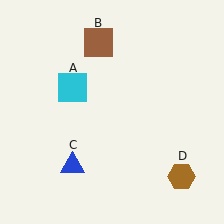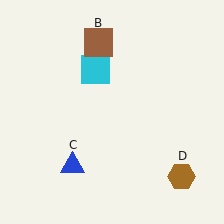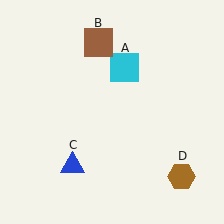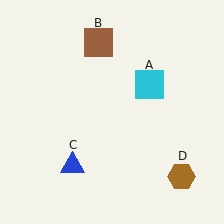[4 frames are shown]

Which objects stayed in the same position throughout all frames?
Brown square (object B) and blue triangle (object C) and brown hexagon (object D) remained stationary.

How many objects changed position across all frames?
1 object changed position: cyan square (object A).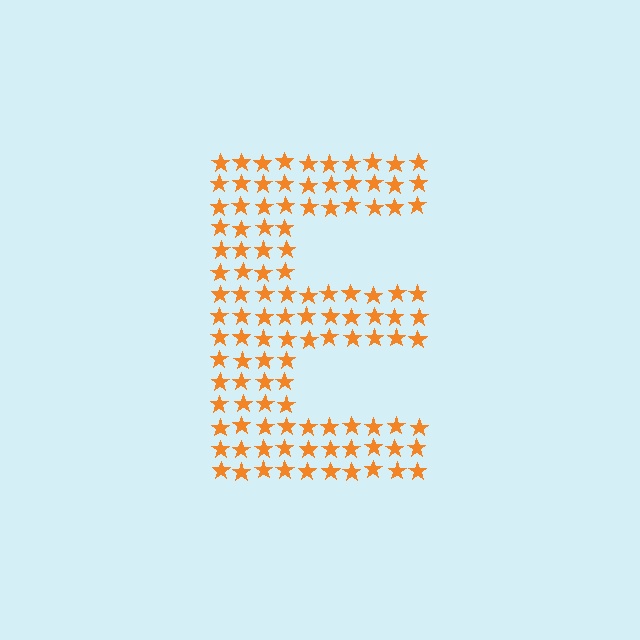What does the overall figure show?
The overall figure shows the letter E.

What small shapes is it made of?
It is made of small stars.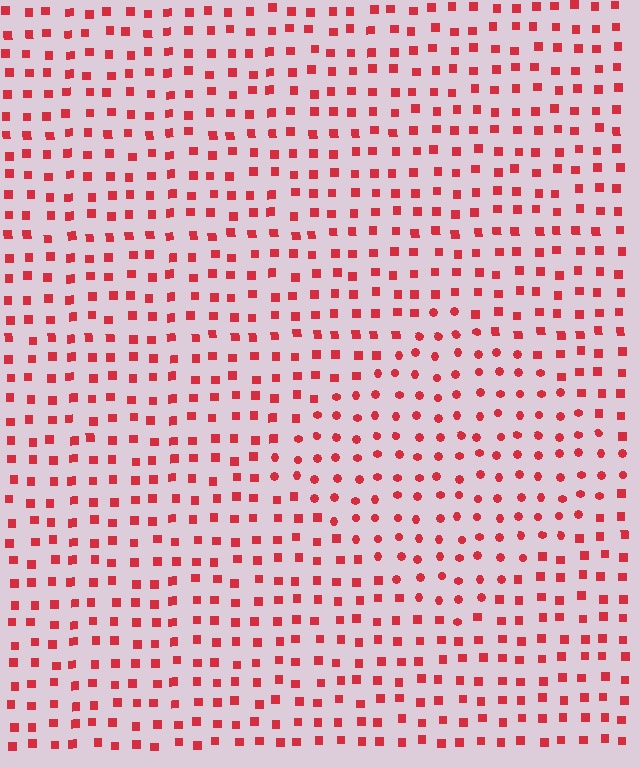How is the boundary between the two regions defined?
The boundary is defined by a change in element shape: circles inside vs. squares outside. All elements share the same color and spacing.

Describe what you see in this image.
The image is filled with small red elements arranged in a uniform grid. A diamond-shaped region contains circles, while the surrounding area contains squares. The boundary is defined purely by the change in element shape.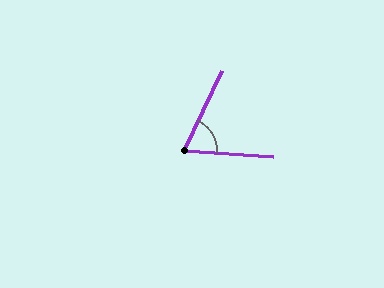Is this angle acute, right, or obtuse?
It is acute.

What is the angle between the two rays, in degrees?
Approximately 69 degrees.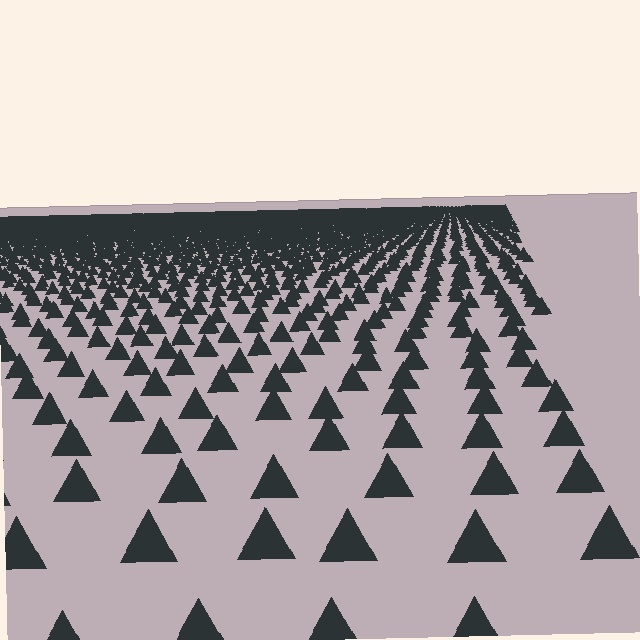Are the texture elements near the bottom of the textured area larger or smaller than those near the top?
Larger. Near the bottom, elements are closer to the viewer and appear at a bigger on-screen size.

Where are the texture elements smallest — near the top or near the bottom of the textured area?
Near the top.